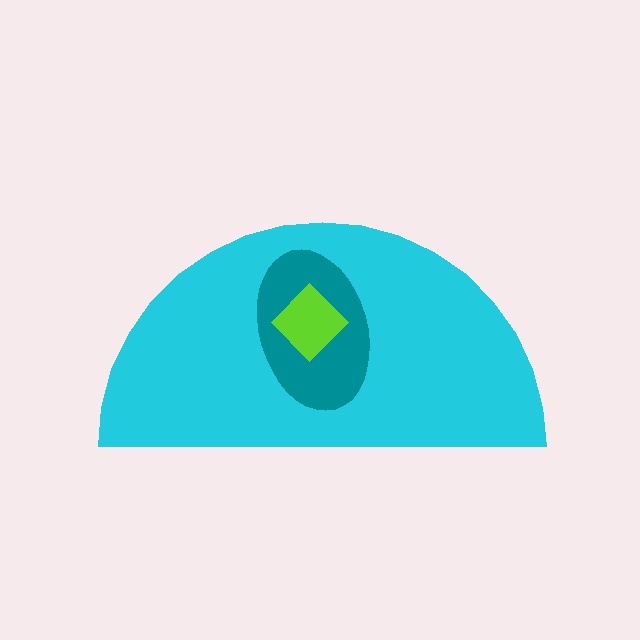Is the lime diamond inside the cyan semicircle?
Yes.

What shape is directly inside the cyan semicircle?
The teal ellipse.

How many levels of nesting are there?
3.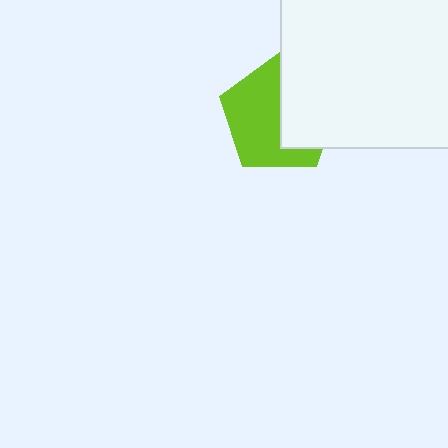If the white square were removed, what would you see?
You would see the complete lime pentagon.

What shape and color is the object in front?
The object in front is a white square.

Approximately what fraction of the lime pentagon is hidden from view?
Roughly 43% of the lime pentagon is hidden behind the white square.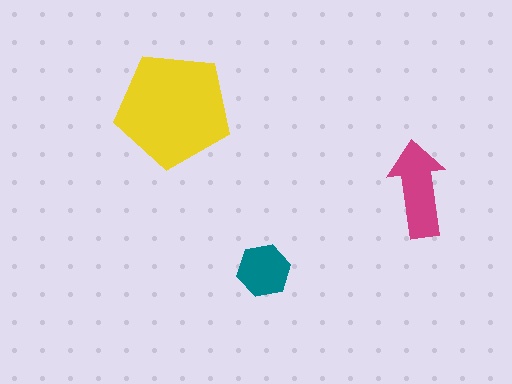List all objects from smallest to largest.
The teal hexagon, the magenta arrow, the yellow pentagon.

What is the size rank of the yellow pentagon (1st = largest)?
1st.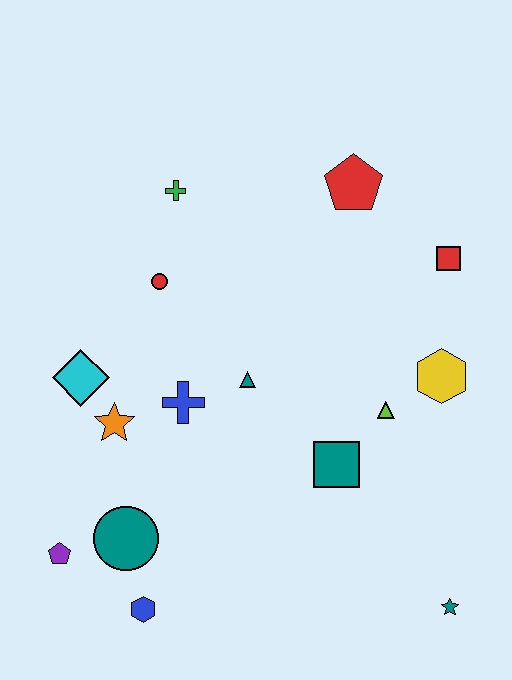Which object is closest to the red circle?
The green cross is closest to the red circle.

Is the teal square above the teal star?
Yes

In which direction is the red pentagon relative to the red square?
The red pentagon is to the left of the red square.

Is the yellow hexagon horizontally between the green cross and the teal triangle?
No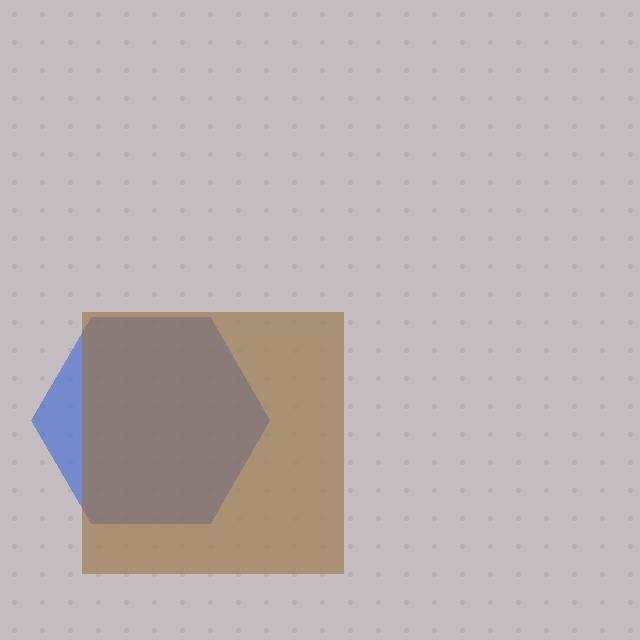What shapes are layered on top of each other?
The layered shapes are: a blue hexagon, a brown square.